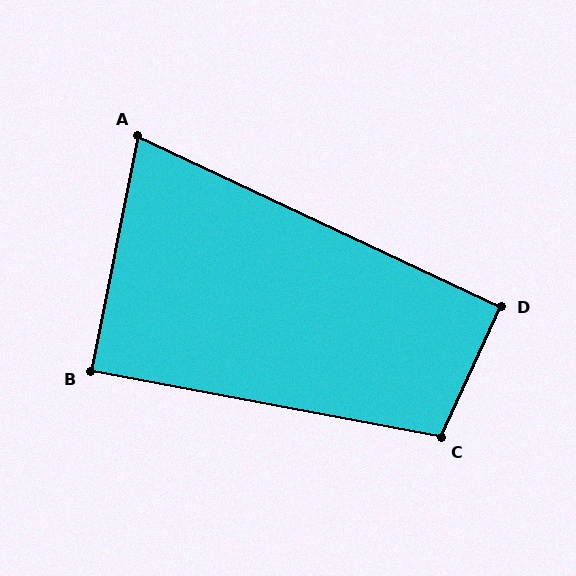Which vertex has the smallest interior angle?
A, at approximately 76 degrees.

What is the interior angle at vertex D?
Approximately 91 degrees (approximately right).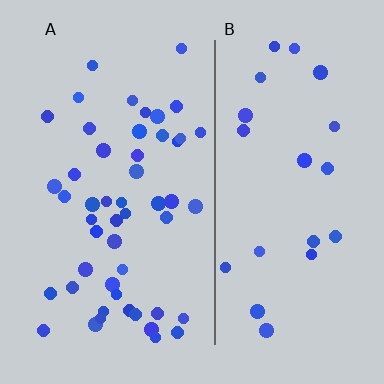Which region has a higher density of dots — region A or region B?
A (the left).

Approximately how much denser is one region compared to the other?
Approximately 2.3× — region A over region B.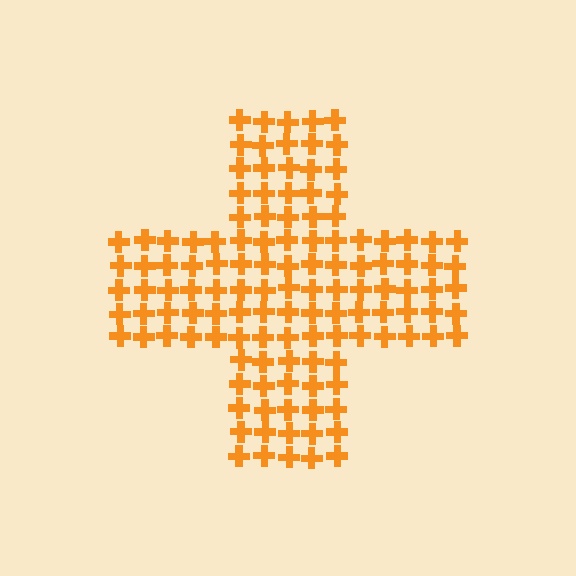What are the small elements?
The small elements are crosses.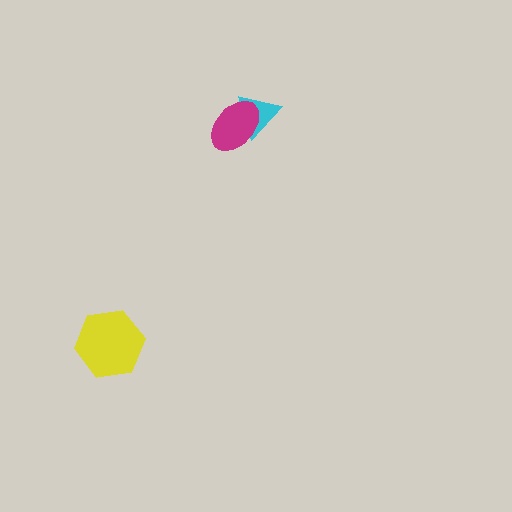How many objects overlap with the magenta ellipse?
1 object overlaps with the magenta ellipse.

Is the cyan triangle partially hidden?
Yes, it is partially covered by another shape.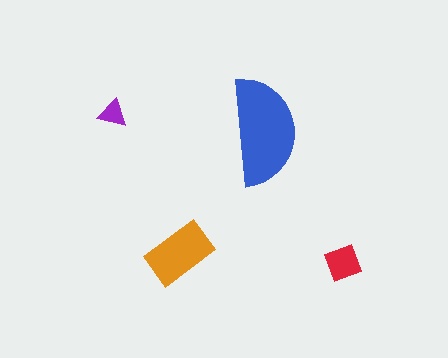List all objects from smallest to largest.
The purple triangle, the red diamond, the orange rectangle, the blue semicircle.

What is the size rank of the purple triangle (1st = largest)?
4th.